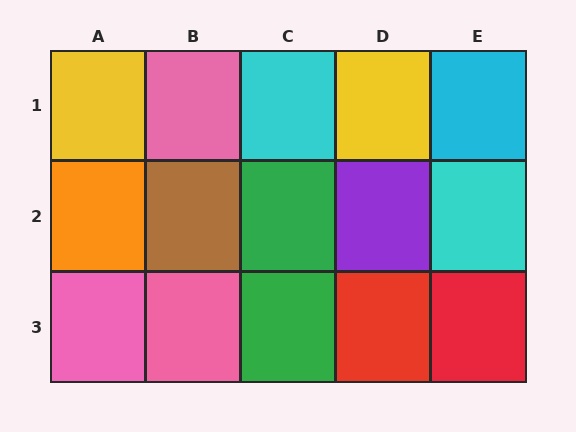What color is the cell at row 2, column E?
Cyan.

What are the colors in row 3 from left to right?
Pink, pink, green, red, red.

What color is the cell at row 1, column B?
Pink.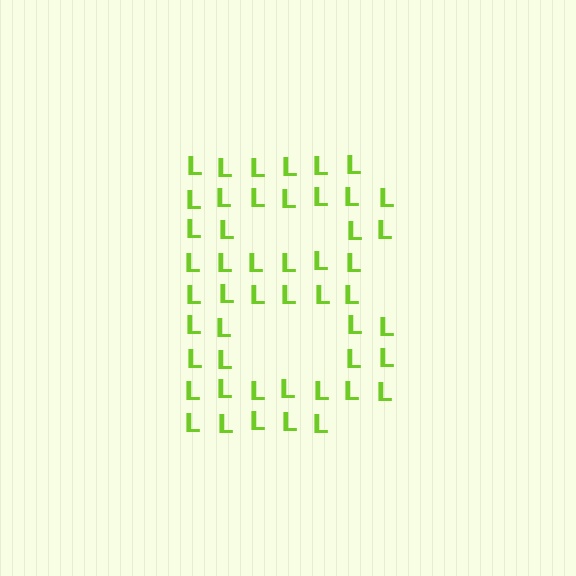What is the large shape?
The large shape is the letter B.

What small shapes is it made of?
It is made of small letter L's.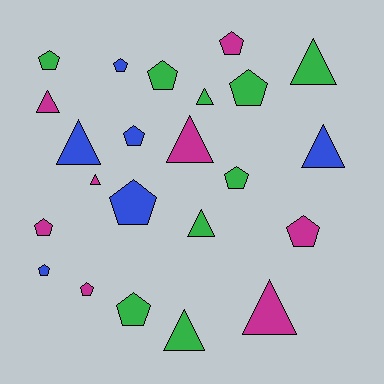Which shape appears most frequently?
Pentagon, with 13 objects.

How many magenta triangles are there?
There are 4 magenta triangles.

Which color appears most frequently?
Green, with 9 objects.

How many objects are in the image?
There are 23 objects.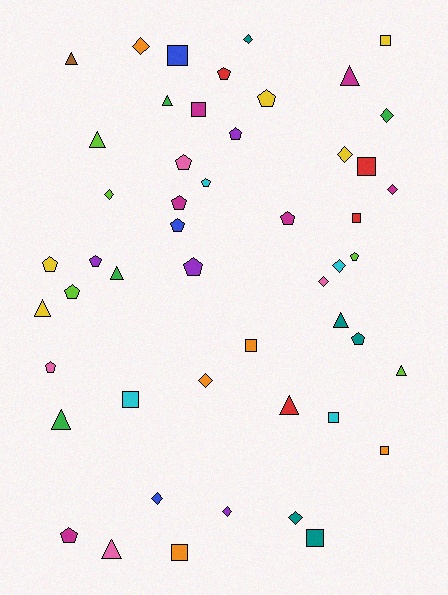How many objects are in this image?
There are 50 objects.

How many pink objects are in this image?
There are 4 pink objects.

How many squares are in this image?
There are 11 squares.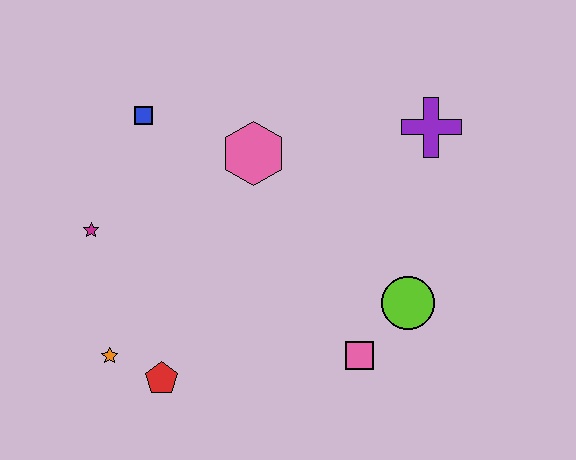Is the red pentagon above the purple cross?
No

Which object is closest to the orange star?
The red pentagon is closest to the orange star.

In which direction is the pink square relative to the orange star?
The pink square is to the right of the orange star.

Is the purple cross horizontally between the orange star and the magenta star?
No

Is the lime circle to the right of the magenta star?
Yes